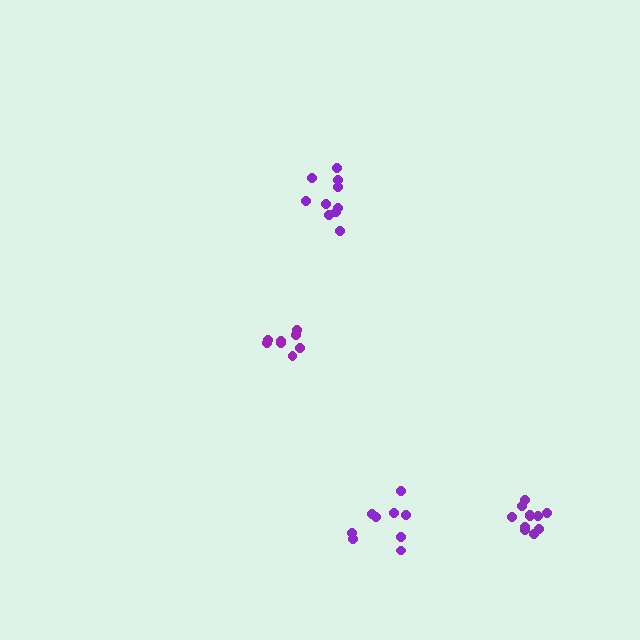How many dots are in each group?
Group 1: 10 dots, Group 2: 11 dots, Group 3: 9 dots, Group 4: 8 dots (38 total).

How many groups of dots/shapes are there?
There are 4 groups.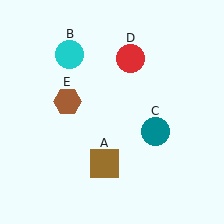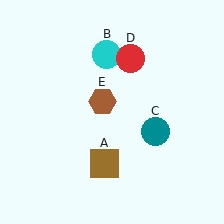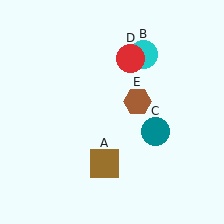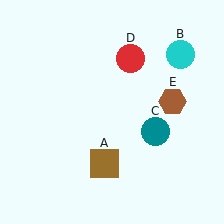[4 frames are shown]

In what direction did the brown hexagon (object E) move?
The brown hexagon (object E) moved right.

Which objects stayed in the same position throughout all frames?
Brown square (object A) and teal circle (object C) and red circle (object D) remained stationary.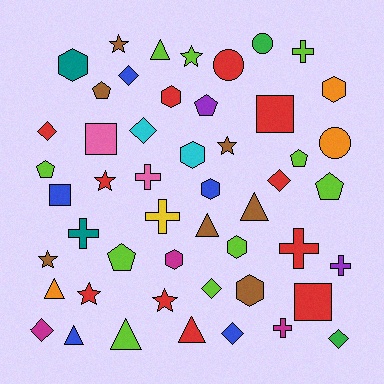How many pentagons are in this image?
There are 6 pentagons.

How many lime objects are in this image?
There are 10 lime objects.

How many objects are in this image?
There are 50 objects.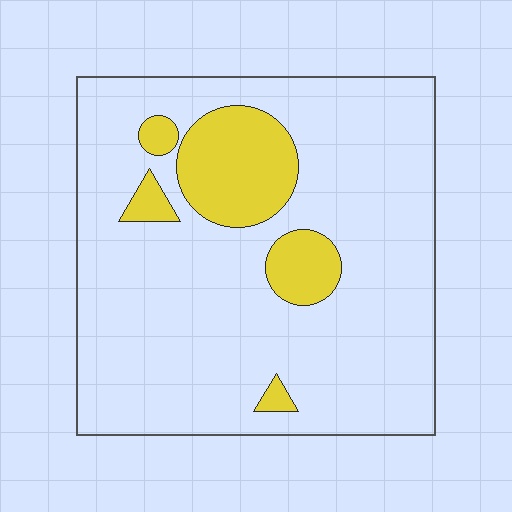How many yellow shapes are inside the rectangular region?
5.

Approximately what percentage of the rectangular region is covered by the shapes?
Approximately 15%.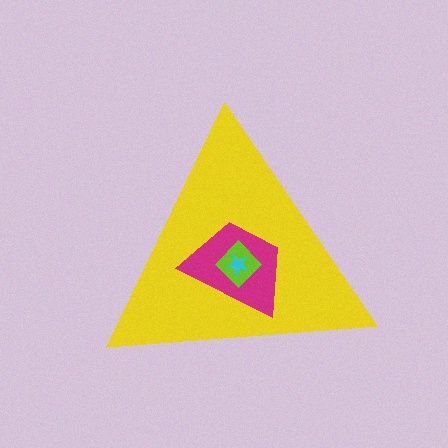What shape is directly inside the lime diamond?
The cyan star.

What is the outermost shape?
The yellow triangle.